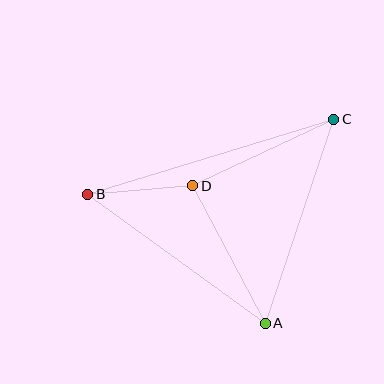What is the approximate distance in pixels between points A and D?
The distance between A and D is approximately 156 pixels.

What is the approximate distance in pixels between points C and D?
The distance between C and D is approximately 156 pixels.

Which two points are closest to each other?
Points B and D are closest to each other.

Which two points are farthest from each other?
Points B and C are farthest from each other.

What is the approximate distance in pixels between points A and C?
The distance between A and C is approximately 215 pixels.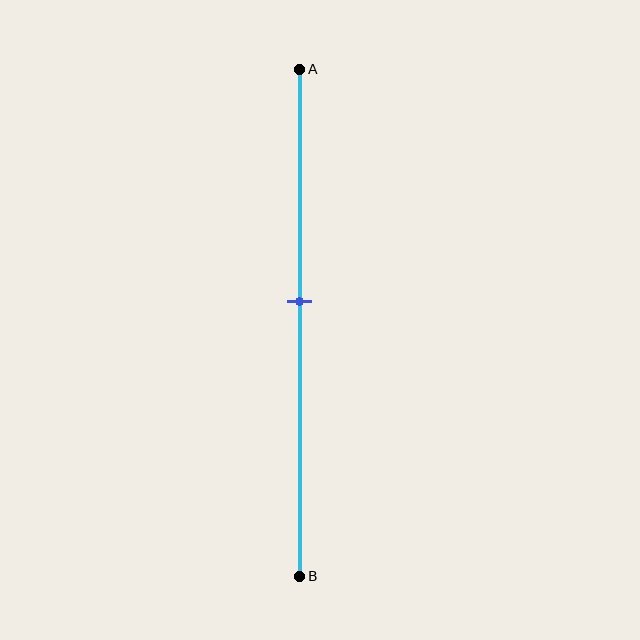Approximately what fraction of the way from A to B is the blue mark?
The blue mark is approximately 45% of the way from A to B.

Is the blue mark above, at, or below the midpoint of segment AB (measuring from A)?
The blue mark is above the midpoint of segment AB.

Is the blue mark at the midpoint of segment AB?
No, the mark is at about 45% from A, not at the 50% midpoint.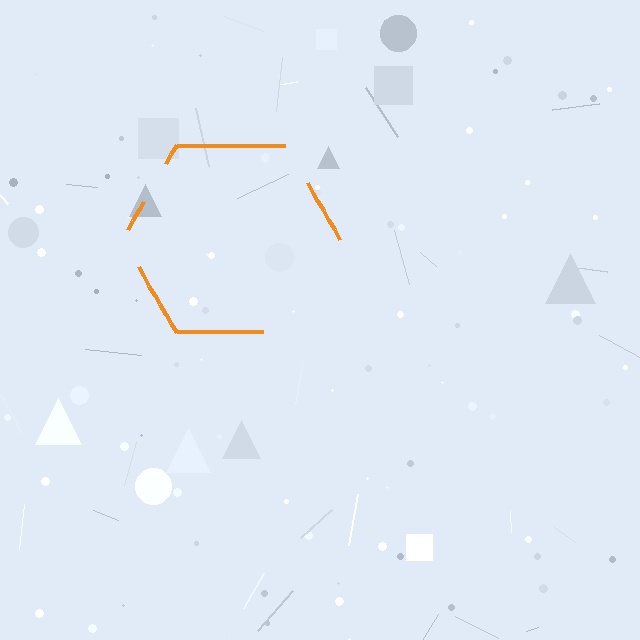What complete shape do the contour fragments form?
The contour fragments form a hexagon.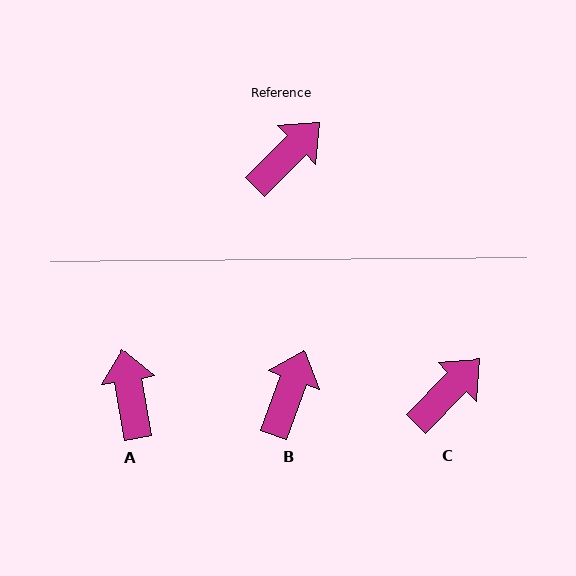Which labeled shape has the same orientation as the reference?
C.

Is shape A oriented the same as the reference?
No, it is off by about 55 degrees.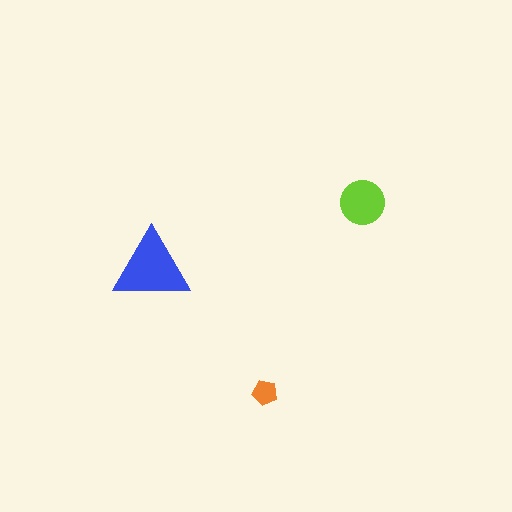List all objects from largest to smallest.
The blue triangle, the lime circle, the orange pentagon.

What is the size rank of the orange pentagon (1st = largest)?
3rd.